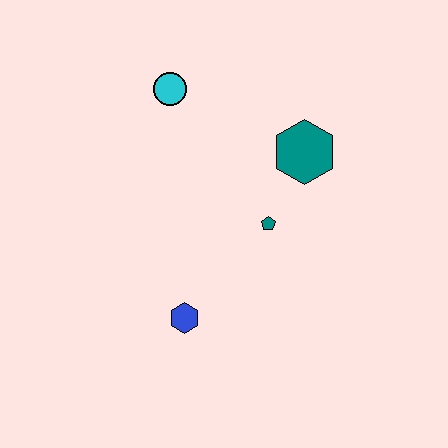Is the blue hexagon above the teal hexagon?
No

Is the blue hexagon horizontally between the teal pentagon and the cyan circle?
Yes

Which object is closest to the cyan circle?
The teal hexagon is closest to the cyan circle.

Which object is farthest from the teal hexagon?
The blue hexagon is farthest from the teal hexagon.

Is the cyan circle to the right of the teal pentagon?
No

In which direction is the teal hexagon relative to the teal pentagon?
The teal hexagon is above the teal pentagon.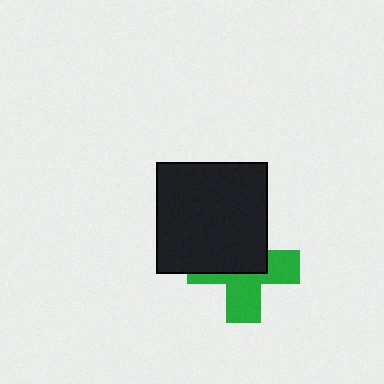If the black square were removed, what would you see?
You would see the complete green cross.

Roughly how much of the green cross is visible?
About half of it is visible (roughly 50%).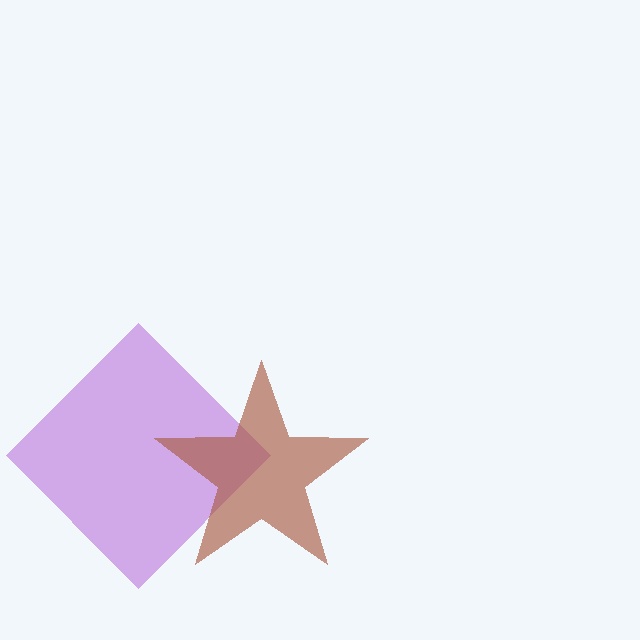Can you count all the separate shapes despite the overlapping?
Yes, there are 2 separate shapes.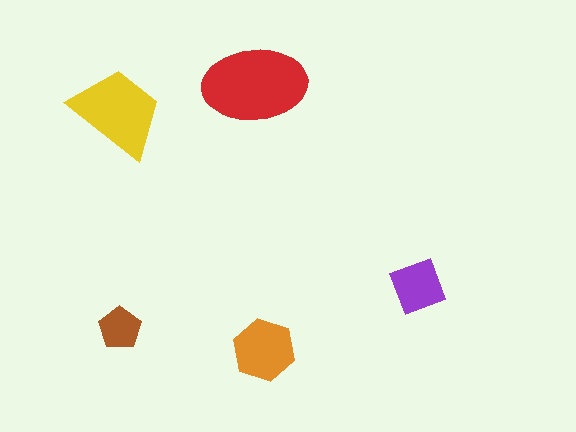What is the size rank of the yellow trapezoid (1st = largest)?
2nd.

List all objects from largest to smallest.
The red ellipse, the yellow trapezoid, the orange hexagon, the purple diamond, the brown pentagon.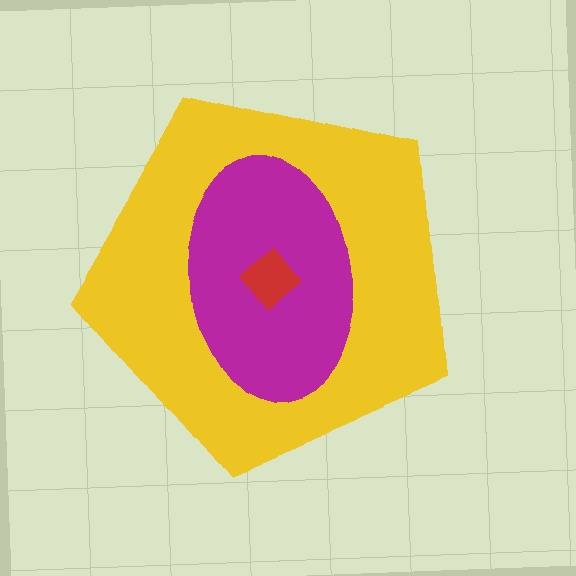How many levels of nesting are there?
3.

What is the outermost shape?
The yellow pentagon.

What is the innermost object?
The red diamond.